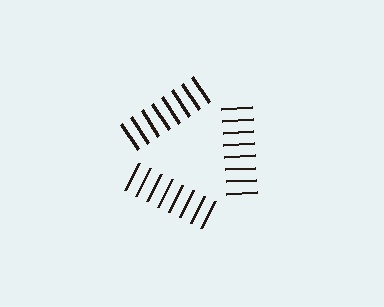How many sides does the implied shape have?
3 sides — the line-ends trace a triangle.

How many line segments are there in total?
24 — 8 along each of the 3 edges.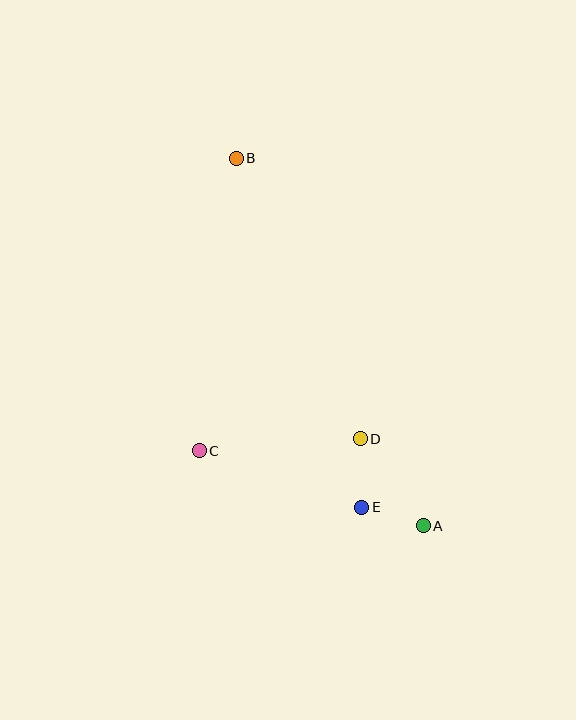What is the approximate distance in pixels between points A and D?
The distance between A and D is approximately 108 pixels.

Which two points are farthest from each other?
Points A and B are farthest from each other.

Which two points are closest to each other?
Points A and E are closest to each other.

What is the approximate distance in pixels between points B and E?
The distance between B and E is approximately 371 pixels.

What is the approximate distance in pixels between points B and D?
The distance between B and D is approximately 307 pixels.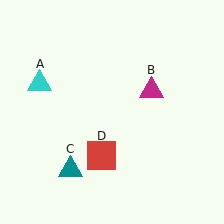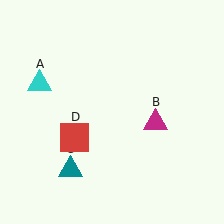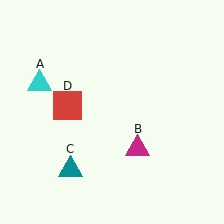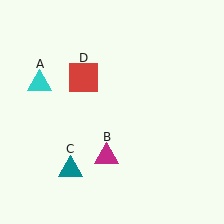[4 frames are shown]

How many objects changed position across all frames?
2 objects changed position: magenta triangle (object B), red square (object D).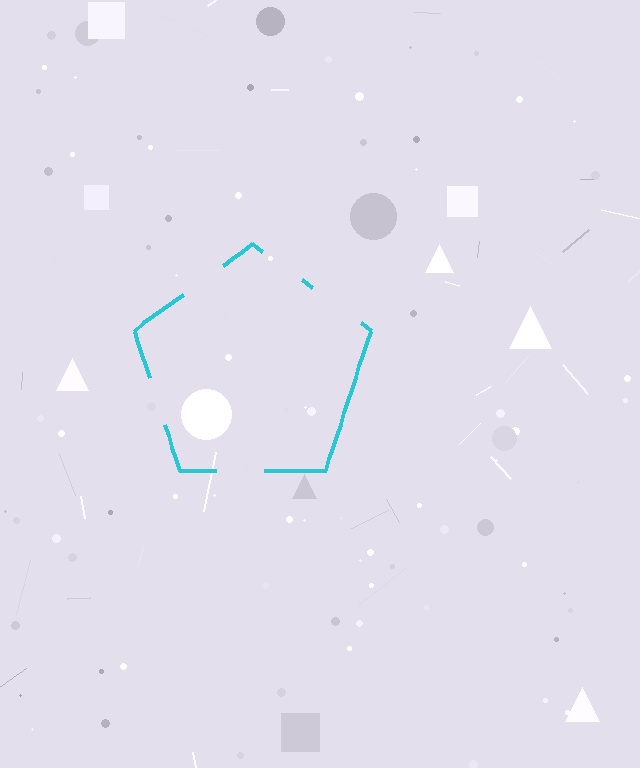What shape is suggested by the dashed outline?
The dashed outline suggests a pentagon.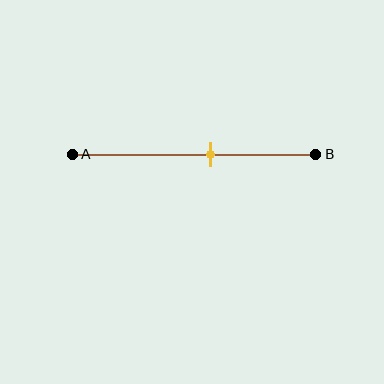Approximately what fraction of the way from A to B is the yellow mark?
The yellow mark is approximately 55% of the way from A to B.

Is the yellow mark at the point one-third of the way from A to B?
No, the mark is at about 55% from A, not at the 33% one-third point.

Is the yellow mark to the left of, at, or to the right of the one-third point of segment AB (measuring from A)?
The yellow mark is to the right of the one-third point of segment AB.